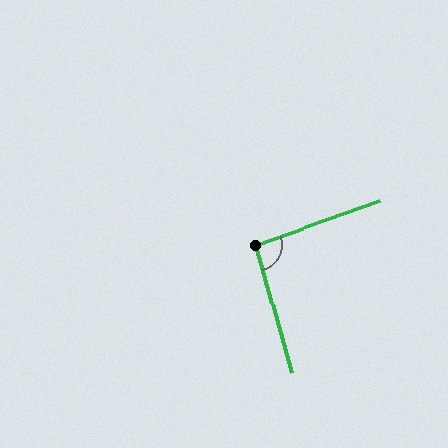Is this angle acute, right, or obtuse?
It is approximately a right angle.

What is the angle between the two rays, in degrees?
Approximately 94 degrees.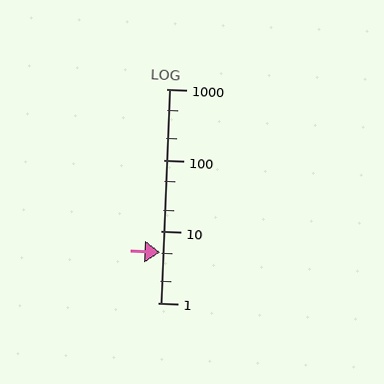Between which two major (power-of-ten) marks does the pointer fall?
The pointer is between 1 and 10.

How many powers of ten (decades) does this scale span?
The scale spans 3 decades, from 1 to 1000.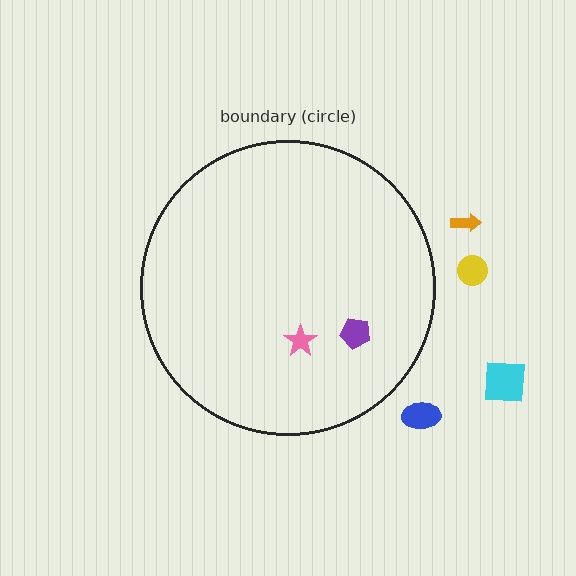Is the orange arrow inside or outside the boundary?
Outside.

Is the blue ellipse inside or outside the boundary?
Outside.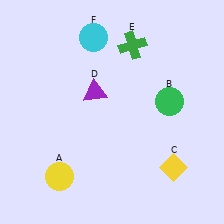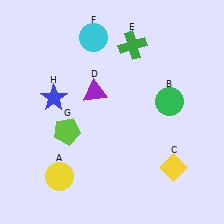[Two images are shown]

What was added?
A lime pentagon (G), a blue star (H) were added in Image 2.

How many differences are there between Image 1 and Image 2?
There are 2 differences between the two images.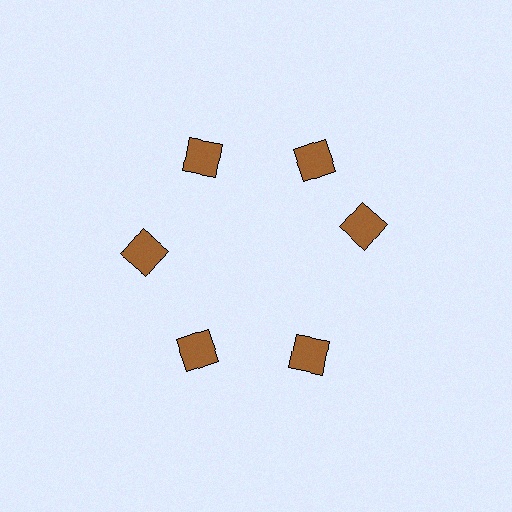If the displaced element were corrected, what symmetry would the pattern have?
It would have 6-fold rotational symmetry — the pattern would map onto itself every 60 degrees.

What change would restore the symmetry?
The symmetry would be restored by rotating it back into even spacing with its neighbors so that all 6 squares sit at equal angles and equal distance from the center.